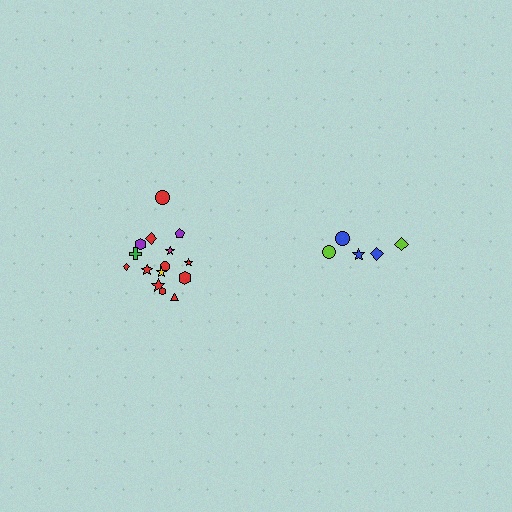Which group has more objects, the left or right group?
The left group.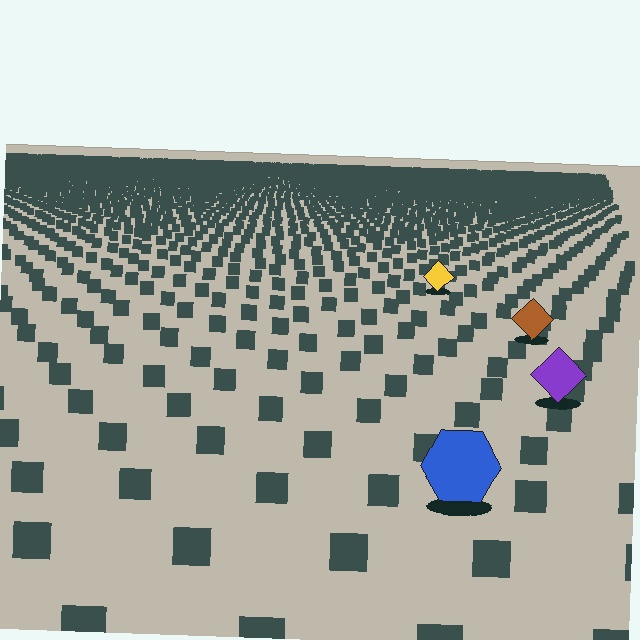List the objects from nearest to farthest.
From nearest to farthest: the blue hexagon, the purple diamond, the brown diamond, the yellow diamond.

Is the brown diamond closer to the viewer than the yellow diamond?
Yes. The brown diamond is closer — you can tell from the texture gradient: the ground texture is coarser near it.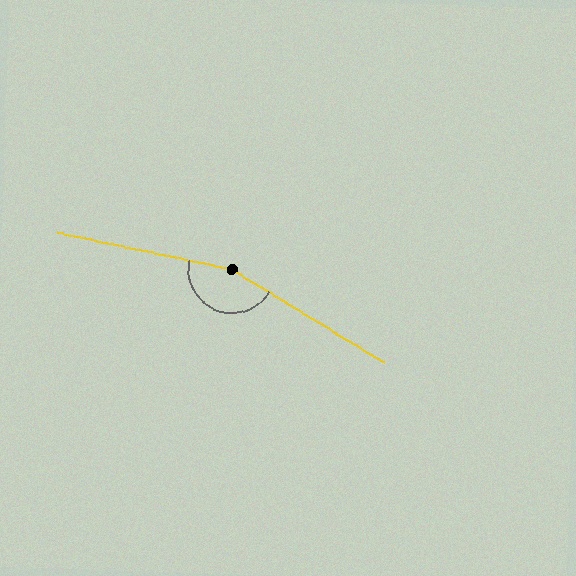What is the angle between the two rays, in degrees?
Approximately 160 degrees.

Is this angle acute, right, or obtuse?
It is obtuse.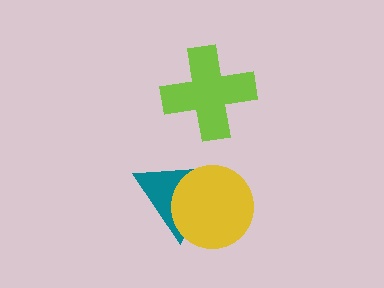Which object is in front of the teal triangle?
The yellow circle is in front of the teal triangle.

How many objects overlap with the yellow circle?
1 object overlaps with the yellow circle.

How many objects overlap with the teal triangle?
1 object overlaps with the teal triangle.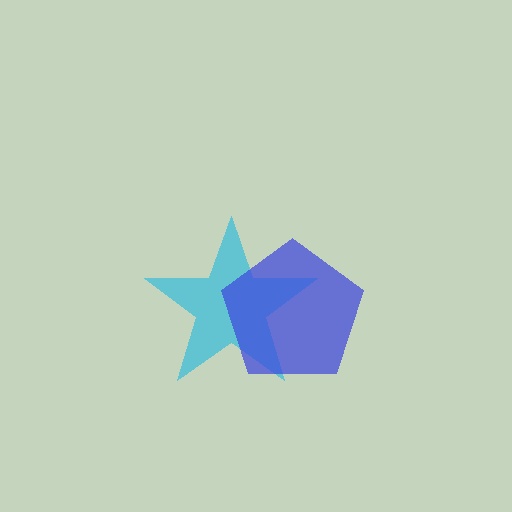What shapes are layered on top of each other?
The layered shapes are: a cyan star, a blue pentagon.